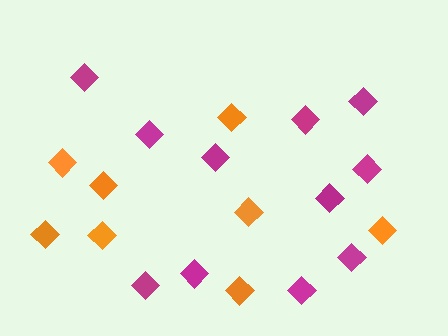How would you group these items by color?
There are 2 groups: one group of magenta diamonds (11) and one group of orange diamonds (8).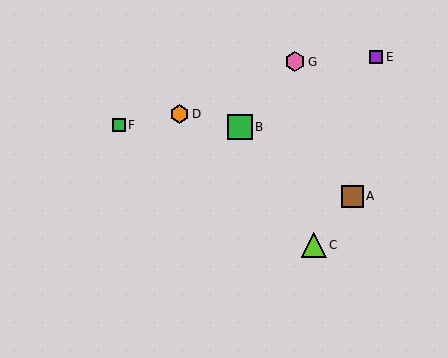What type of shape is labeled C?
Shape C is a lime triangle.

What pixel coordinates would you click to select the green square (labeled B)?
Click at (240, 127) to select the green square B.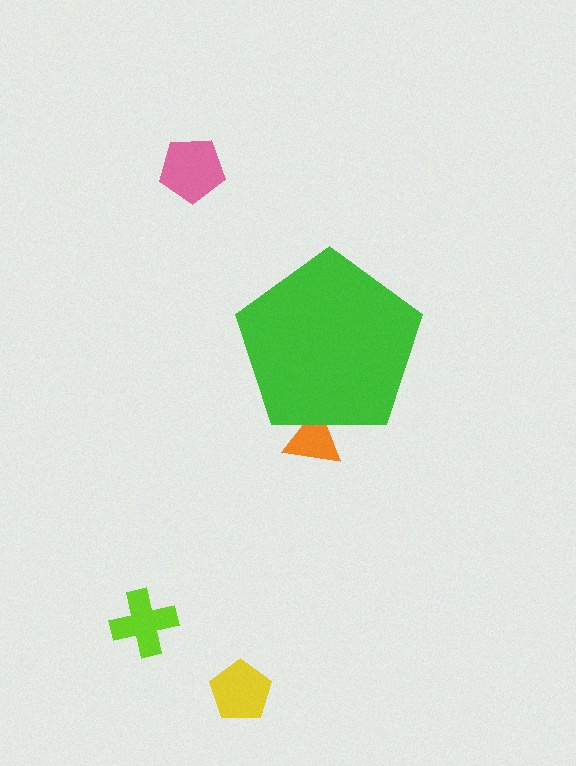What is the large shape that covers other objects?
A green pentagon.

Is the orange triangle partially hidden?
Yes, the orange triangle is partially hidden behind the green pentagon.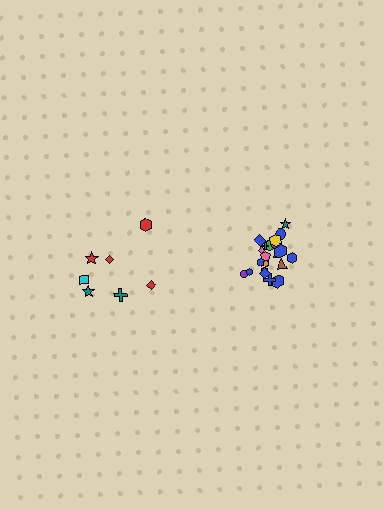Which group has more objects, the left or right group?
The right group.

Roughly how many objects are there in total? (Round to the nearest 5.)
Roughly 30 objects in total.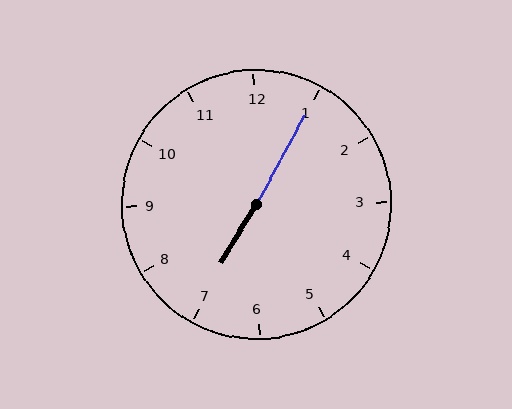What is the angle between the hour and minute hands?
Approximately 178 degrees.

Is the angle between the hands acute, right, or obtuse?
It is obtuse.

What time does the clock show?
7:05.